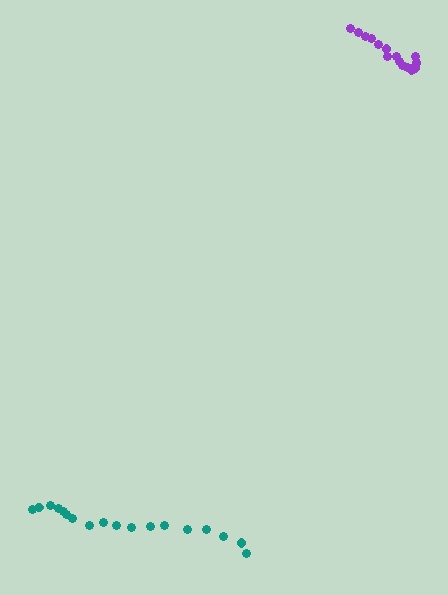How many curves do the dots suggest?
There are 2 distinct paths.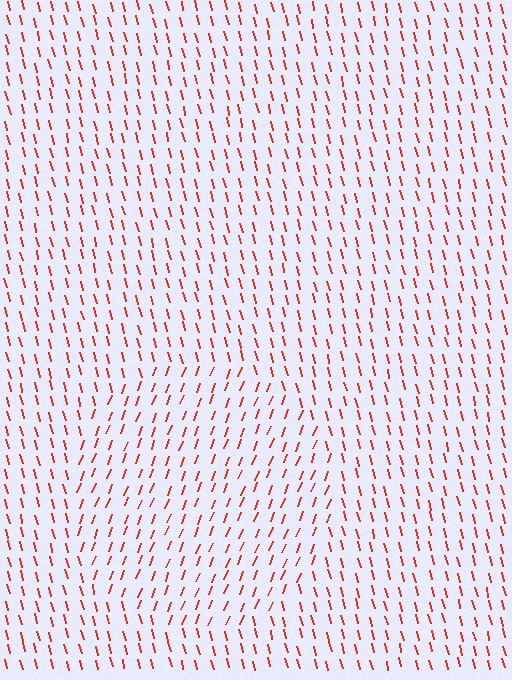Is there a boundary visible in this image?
Yes, there is a texture boundary formed by a change in line orientation.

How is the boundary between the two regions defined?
The boundary is defined purely by a change in line orientation (approximately 35 degrees difference). All lines are the same color and thickness.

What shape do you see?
I see a circle.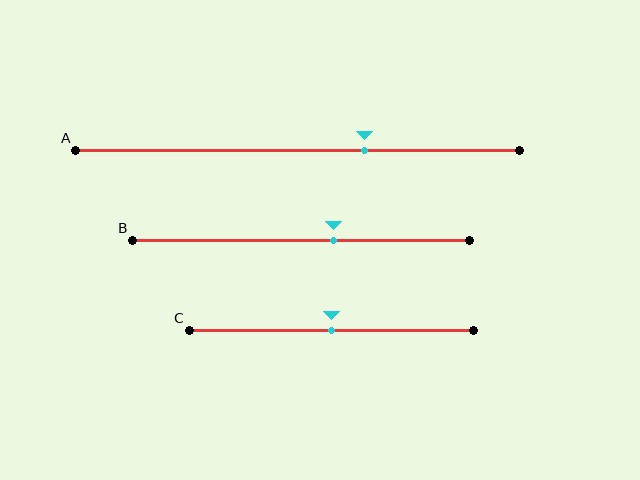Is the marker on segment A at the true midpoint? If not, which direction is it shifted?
No, the marker on segment A is shifted to the right by about 15% of the segment length.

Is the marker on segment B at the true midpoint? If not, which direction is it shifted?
No, the marker on segment B is shifted to the right by about 9% of the segment length.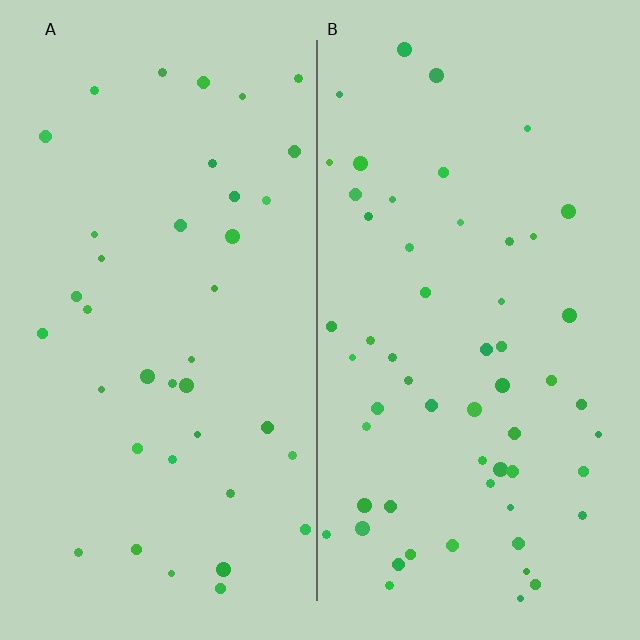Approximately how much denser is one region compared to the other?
Approximately 1.5× — region B over region A.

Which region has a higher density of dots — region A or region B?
B (the right).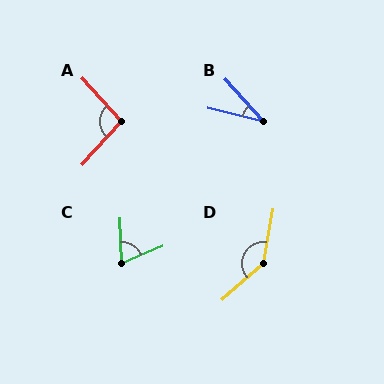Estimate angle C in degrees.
Approximately 70 degrees.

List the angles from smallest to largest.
B (35°), C (70°), A (96°), D (141°).